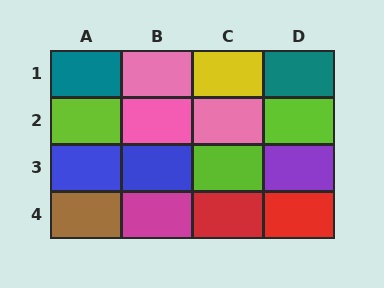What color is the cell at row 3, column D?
Purple.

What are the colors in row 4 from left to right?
Brown, magenta, red, red.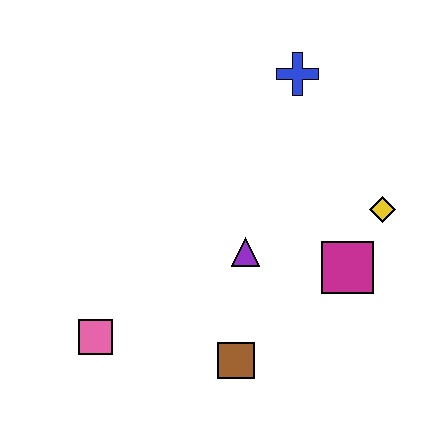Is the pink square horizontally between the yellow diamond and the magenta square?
No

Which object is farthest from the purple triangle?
The blue cross is farthest from the purple triangle.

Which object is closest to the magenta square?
The yellow diamond is closest to the magenta square.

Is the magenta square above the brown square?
Yes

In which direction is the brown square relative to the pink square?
The brown square is to the right of the pink square.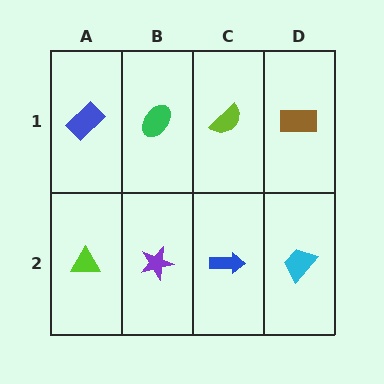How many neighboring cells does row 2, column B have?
3.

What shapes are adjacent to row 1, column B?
A purple star (row 2, column B), a blue rectangle (row 1, column A), a lime semicircle (row 1, column C).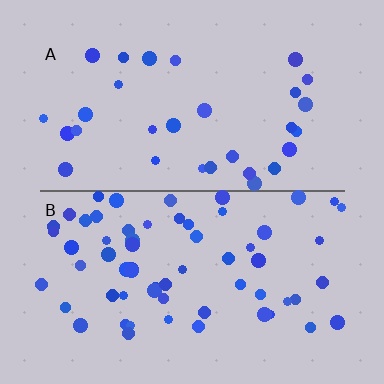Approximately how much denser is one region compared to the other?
Approximately 2.1× — region B over region A.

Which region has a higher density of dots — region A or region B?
B (the bottom).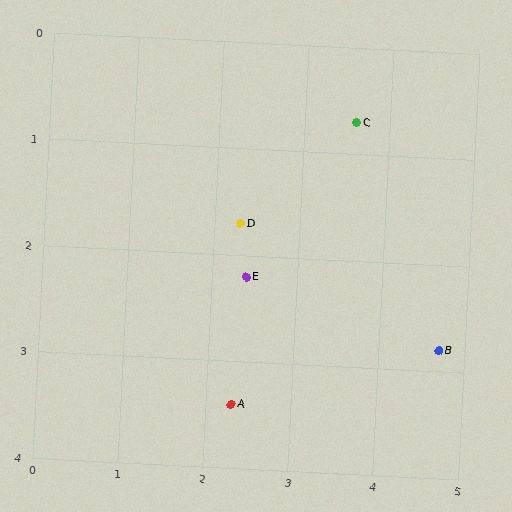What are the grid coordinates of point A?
Point A is at approximately (2.3, 3.4).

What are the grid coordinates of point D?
Point D is at approximately (2.3, 1.7).